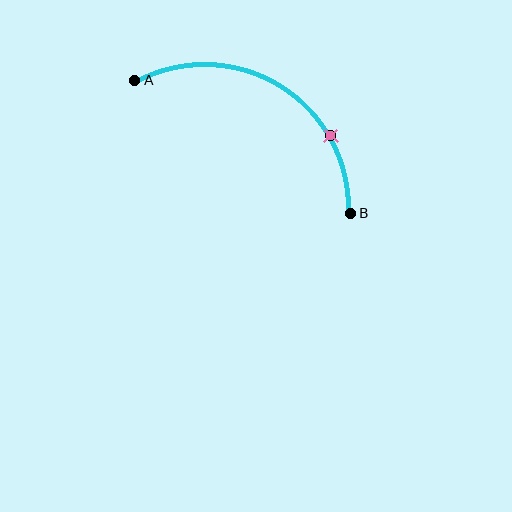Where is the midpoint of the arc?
The arc midpoint is the point on the curve farthest from the straight line joining A and B. It sits above that line.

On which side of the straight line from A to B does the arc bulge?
The arc bulges above the straight line connecting A and B.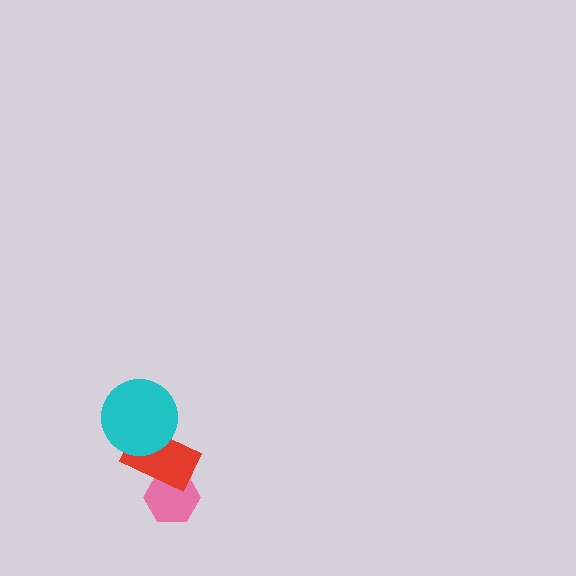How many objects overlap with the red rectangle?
2 objects overlap with the red rectangle.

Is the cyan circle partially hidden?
No, no other shape covers it.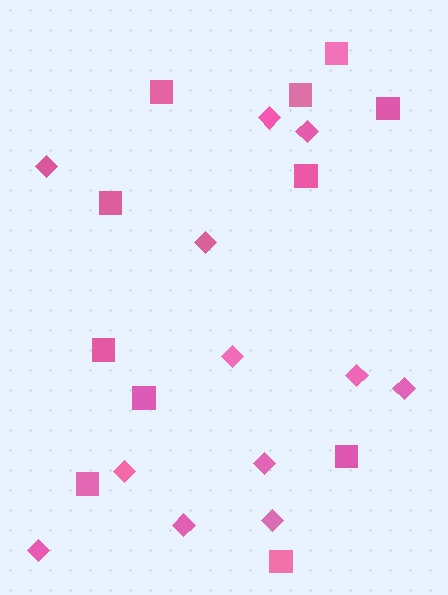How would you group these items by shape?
There are 2 groups: one group of diamonds (12) and one group of squares (11).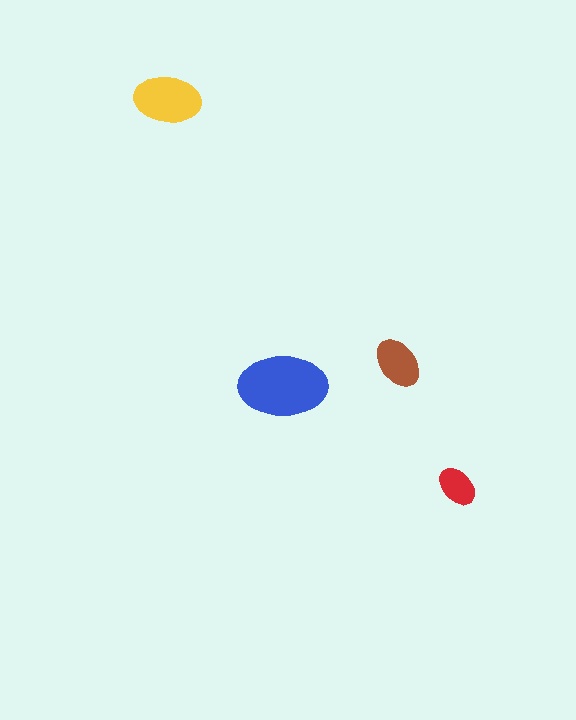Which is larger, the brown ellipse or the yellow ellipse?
The yellow one.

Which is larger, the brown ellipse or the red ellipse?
The brown one.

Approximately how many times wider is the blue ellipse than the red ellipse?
About 2 times wider.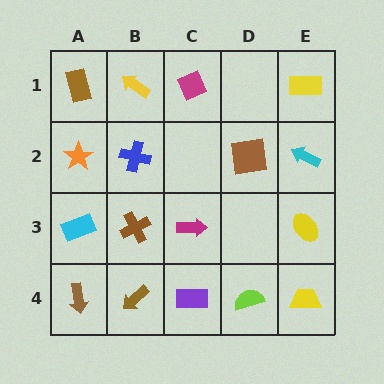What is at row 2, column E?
A cyan arrow.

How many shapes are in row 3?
4 shapes.